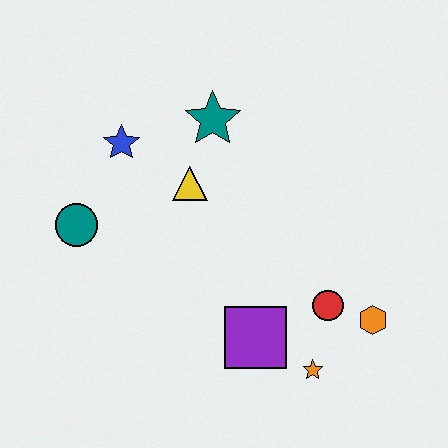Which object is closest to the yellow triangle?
The teal star is closest to the yellow triangle.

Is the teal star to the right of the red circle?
No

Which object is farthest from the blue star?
The orange hexagon is farthest from the blue star.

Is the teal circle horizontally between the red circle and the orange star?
No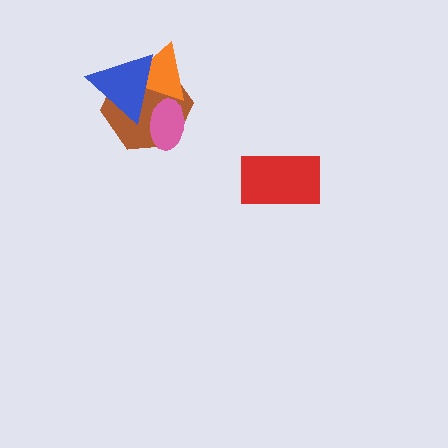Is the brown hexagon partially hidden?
Yes, it is partially covered by another shape.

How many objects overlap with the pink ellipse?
3 objects overlap with the pink ellipse.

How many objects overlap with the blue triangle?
3 objects overlap with the blue triangle.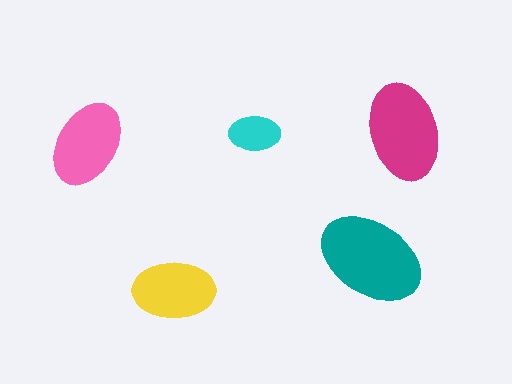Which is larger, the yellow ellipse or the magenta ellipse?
The magenta one.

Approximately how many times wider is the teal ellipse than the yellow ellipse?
About 1.5 times wider.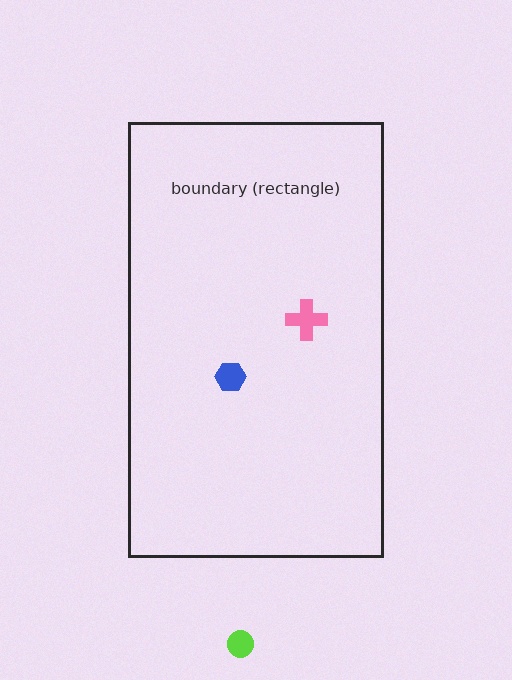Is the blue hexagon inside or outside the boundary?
Inside.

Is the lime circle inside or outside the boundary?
Outside.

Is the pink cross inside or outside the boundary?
Inside.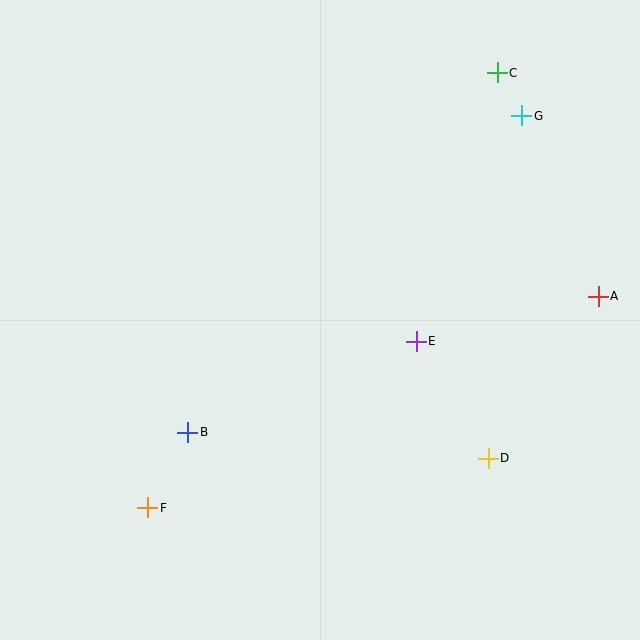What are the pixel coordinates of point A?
Point A is at (598, 296).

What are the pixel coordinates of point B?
Point B is at (188, 432).